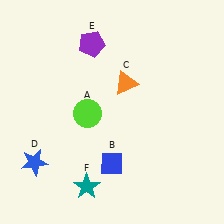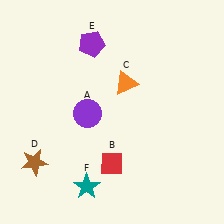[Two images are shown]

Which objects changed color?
A changed from lime to purple. B changed from blue to red. D changed from blue to brown.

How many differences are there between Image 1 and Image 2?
There are 3 differences between the two images.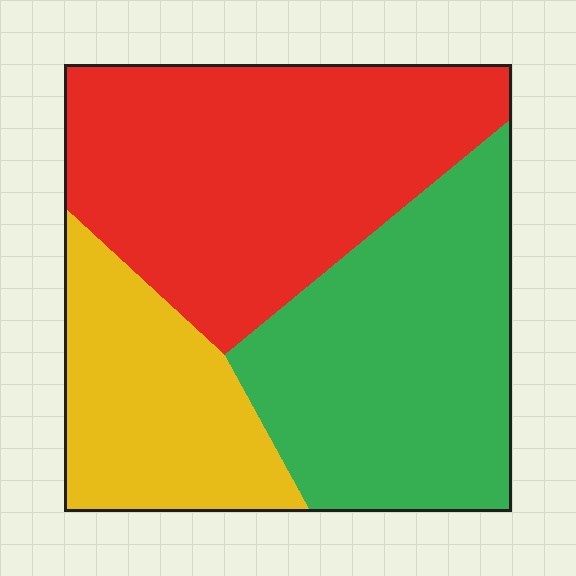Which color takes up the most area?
Red, at roughly 40%.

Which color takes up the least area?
Yellow, at roughly 20%.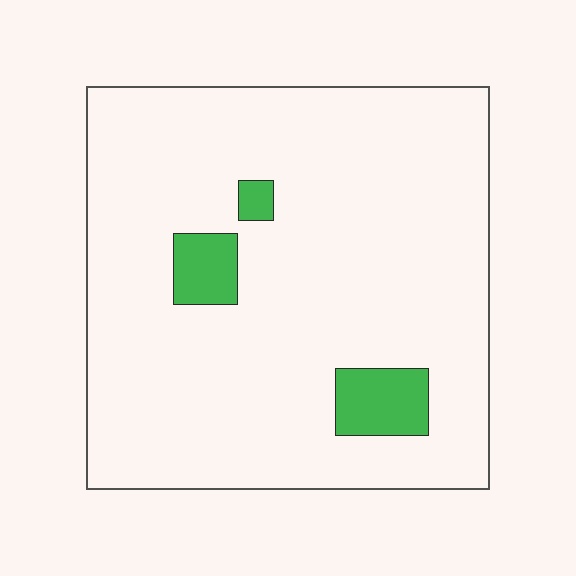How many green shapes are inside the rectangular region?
3.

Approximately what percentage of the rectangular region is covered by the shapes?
Approximately 10%.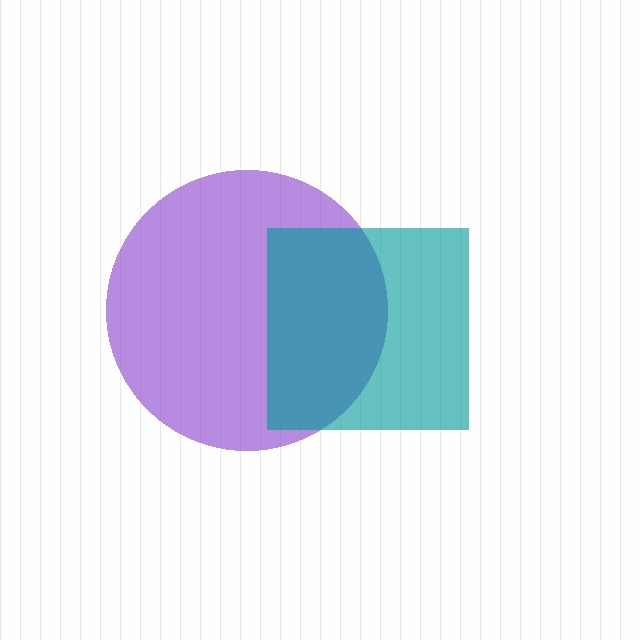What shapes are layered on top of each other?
The layered shapes are: a purple circle, a teal square.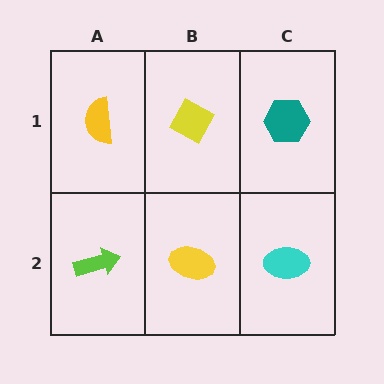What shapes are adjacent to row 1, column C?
A cyan ellipse (row 2, column C), a yellow diamond (row 1, column B).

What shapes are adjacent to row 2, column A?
A yellow semicircle (row 1, column A), a yellow ellipse (row 2, column B).